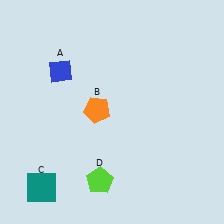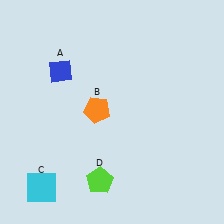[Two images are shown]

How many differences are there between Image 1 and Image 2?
There is 1 difference between the two images.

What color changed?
The square (C) changed from teal in Image 1 to cyan in Image 2.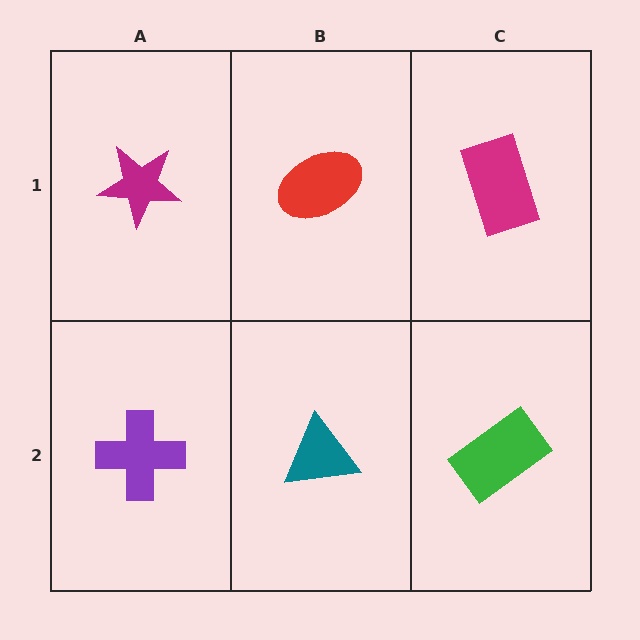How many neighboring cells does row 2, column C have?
2.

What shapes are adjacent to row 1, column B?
A teal triangle (row 2, column B), a magenta star (row 1, column A), a magenta rectangle (row 1, column C).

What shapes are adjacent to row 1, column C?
A green rectangle (row 2, column C), a red ellipse (row 1, column B).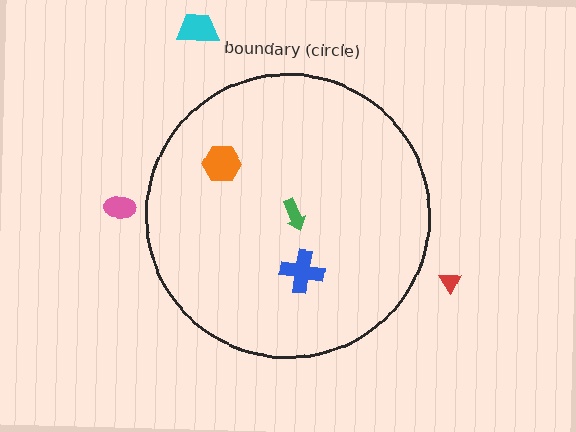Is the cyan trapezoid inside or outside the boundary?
Outside.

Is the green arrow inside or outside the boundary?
Inside.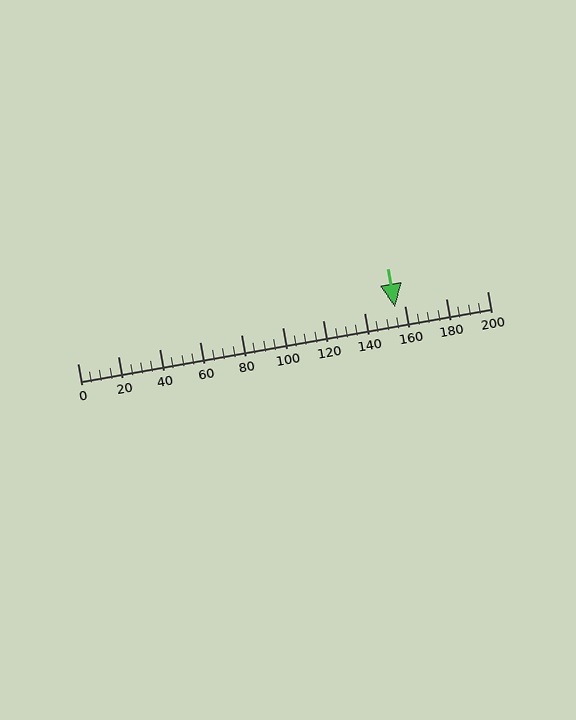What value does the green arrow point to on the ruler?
The green arrow points to approximately 155.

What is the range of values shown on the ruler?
The ruler shows values from 0 to 200.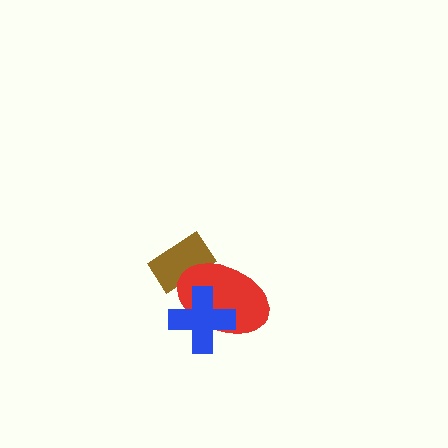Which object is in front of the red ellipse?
The blue cross is in front of the red ellipse.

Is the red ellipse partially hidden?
Yes, it is partially covered by another shape.